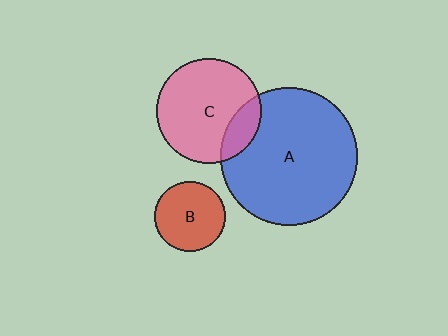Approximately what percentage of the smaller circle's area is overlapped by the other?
Approximately 20%.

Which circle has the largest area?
Circle A (blue).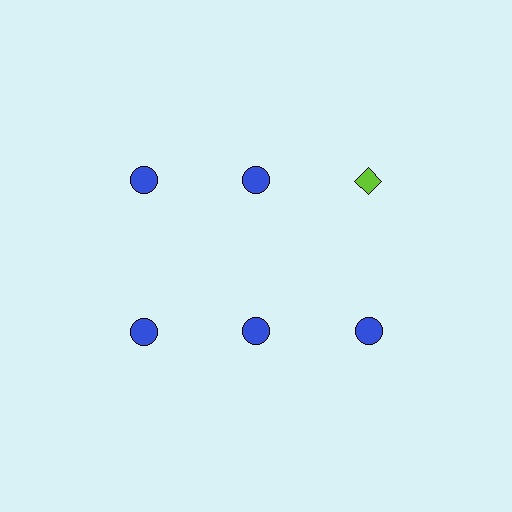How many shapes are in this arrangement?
There are 6 shapes arranged in a grid pattern.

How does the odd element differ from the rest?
It differs in both color (lime instead of blue) and shape (diamond instead of circle).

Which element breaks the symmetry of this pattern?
The lime diamond in the top row, center column breaks the symmetry. All other shapes are blue circles.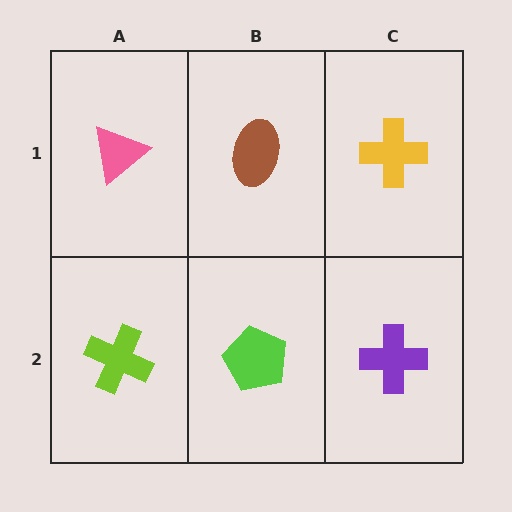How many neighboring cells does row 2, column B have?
3.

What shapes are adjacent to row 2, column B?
A brown ellipse (row 1, column B), a lime cross (row 2, column A), a purple cross (row 2, column C).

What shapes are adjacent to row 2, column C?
A yellow cross (row 1, column C), a lime pentagon (row 2, column B).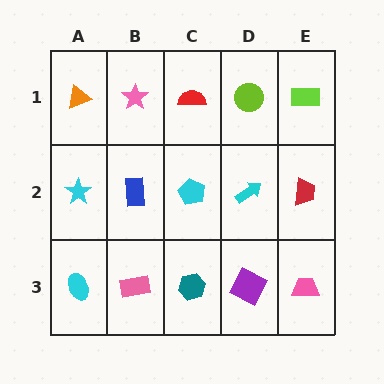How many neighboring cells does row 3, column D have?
3.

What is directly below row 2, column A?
A cyan ellipse.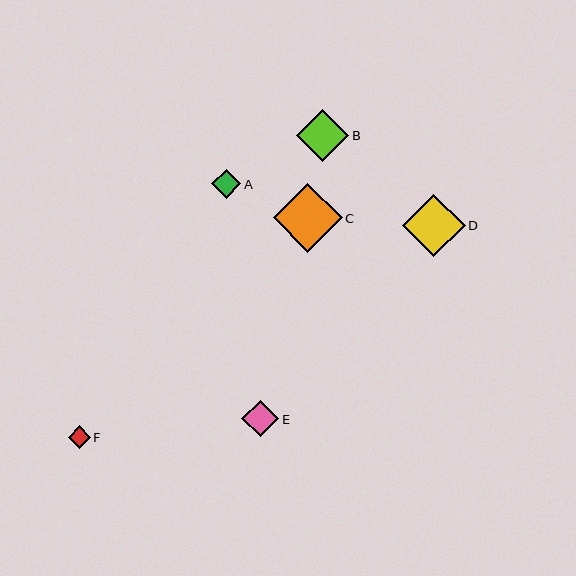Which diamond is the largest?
Diamond C is the largest with a size of approximately 69 pixels.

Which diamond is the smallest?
Diamond F is the smallest with a size of approximately 22 pixels.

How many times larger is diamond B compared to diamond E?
Diamond B is approximately 1.4 times the size of diamond E.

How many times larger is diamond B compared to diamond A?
Diamond B is approximately 1.8 times the size of diamond A.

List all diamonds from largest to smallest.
From largest to smallest: C, D, B, E, A, F.